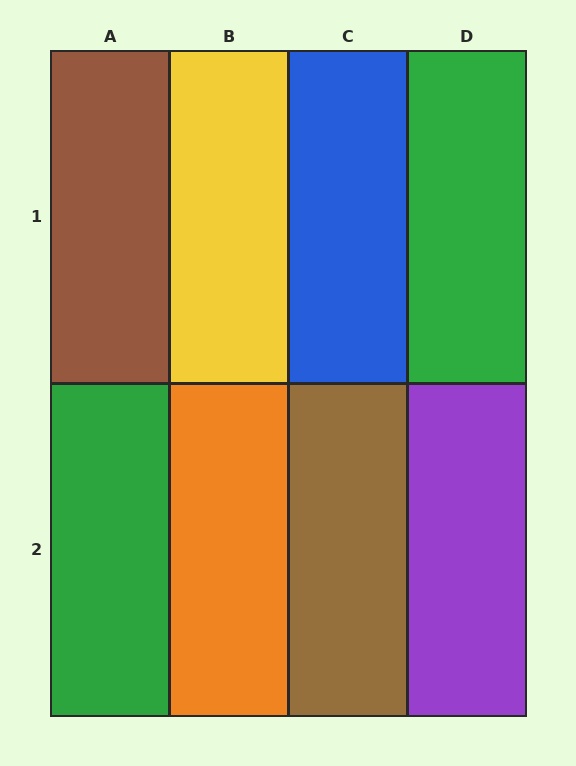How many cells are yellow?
1 cell is yellow.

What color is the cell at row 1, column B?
Yellow.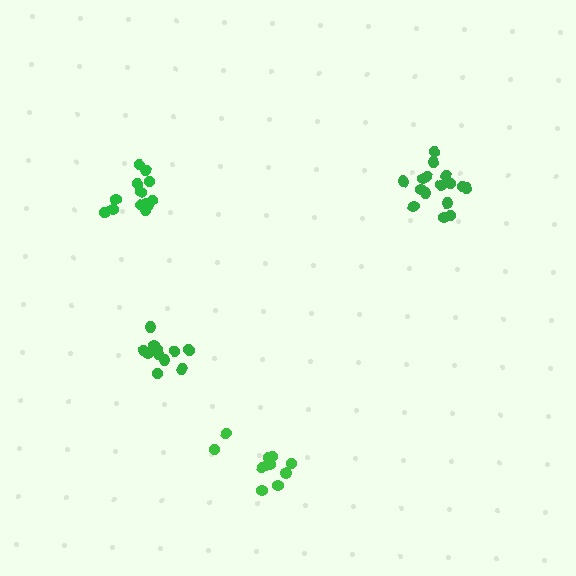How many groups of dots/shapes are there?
There are 4 groups.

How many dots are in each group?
Group 1: 12 dots, Group 2: 11 dots, Group 3: 13 dots, Group 4: 16 dots (52 total).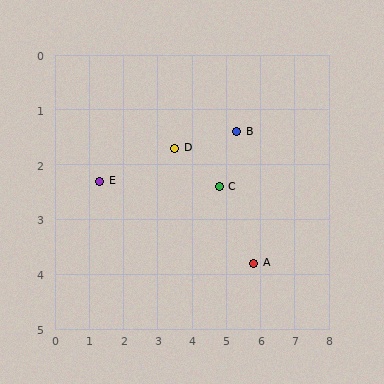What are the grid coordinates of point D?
Point D is at approximately (3.5, 1.7).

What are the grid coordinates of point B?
Point B is at approximately (5.3, 1.4).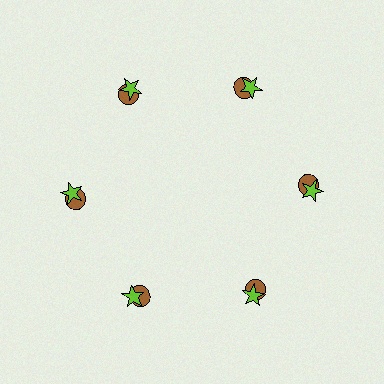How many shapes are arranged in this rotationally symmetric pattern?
There are 12 shapes, arranged in 6 groups of 2.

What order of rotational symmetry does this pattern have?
This pattern has 6-fold rotational symmetry.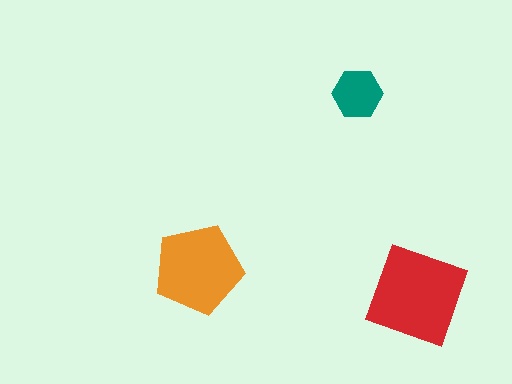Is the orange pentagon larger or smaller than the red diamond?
Smaller.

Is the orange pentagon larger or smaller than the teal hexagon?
Larger.